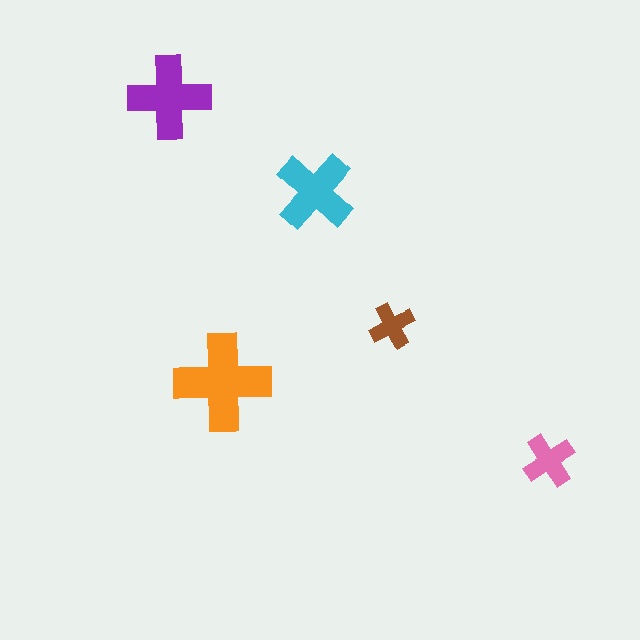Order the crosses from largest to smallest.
the orange one, the purple one, the cyan one, the pink one, the brown one.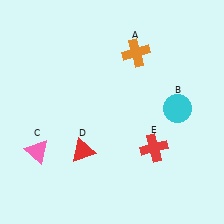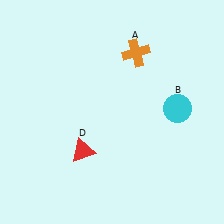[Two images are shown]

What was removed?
The pink triangle (C), the red cross (E) were removed in Image 2.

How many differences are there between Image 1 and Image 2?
There are 2 differences between the two images.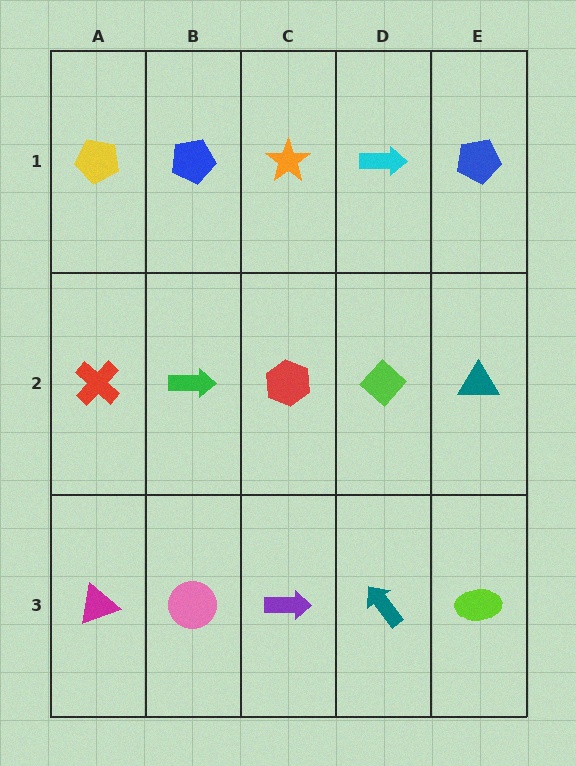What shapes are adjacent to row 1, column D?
A lime diamond (row 2, column D), an orange star (row 1, column C), a blue pentagon (row 1, column E).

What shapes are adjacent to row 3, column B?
A green arrow (row 2, column B), a magenta triangle (row 3, column A), a purple arrow (row 3, column C).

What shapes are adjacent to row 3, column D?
A lime diamond (row 2, column D), a purple arrow (row 3, column C), a lime ellipse (row 3, column E).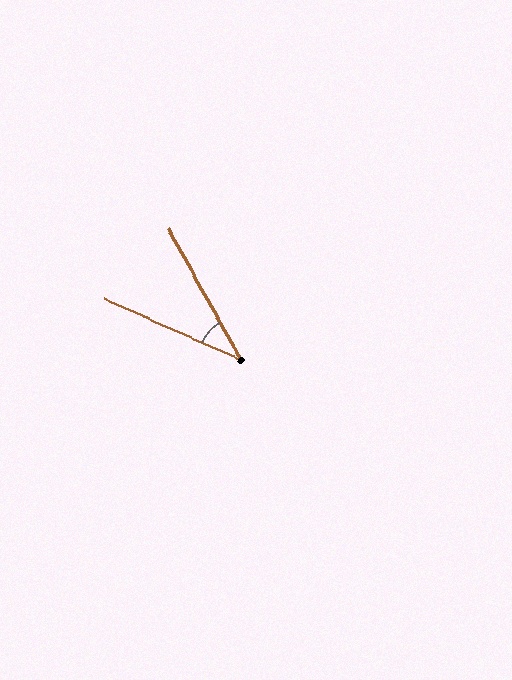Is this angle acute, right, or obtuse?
It is acute.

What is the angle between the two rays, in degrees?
Approximately 37 degrees.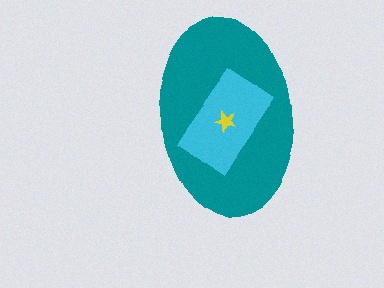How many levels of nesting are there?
3.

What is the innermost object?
The yellow star.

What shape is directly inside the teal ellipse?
The cyan rectangle.